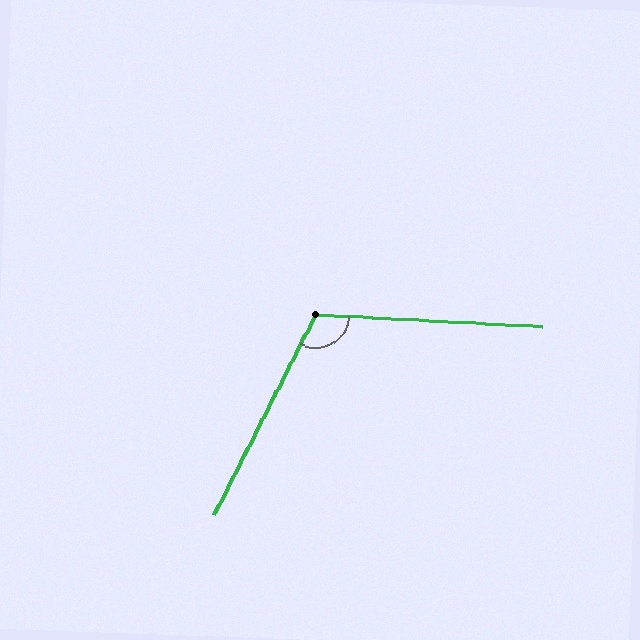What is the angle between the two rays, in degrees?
Approximately 114 degrees.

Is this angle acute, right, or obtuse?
It is obtuse.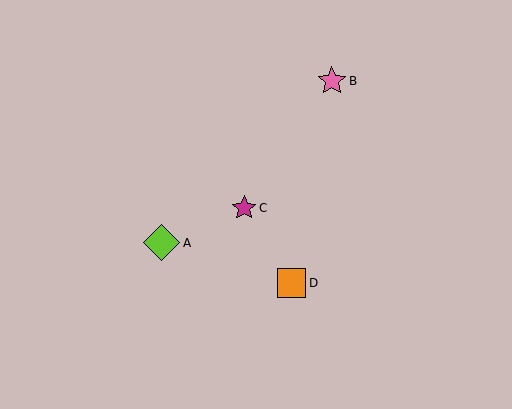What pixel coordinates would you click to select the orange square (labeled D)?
Click at (292, 283) to select the orange square D.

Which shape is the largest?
The lime diamond (labeled A) is the largest.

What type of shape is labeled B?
Shape B is a pink star.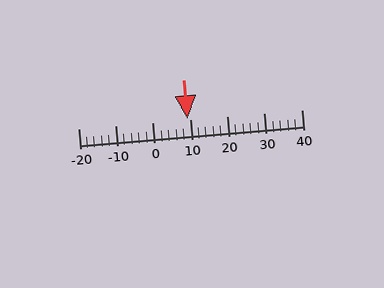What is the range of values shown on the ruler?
The ruler shows values from -20 to 40.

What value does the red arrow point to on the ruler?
The red arrow points to approximately 9.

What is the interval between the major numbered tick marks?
The major tick marks are spaced 10 units apart.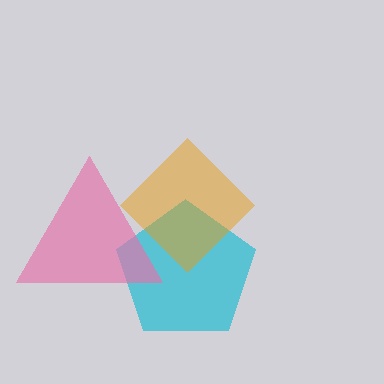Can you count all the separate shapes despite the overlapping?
Yes, there are 3 separate shapes.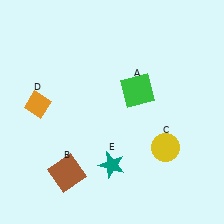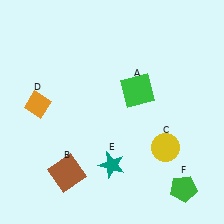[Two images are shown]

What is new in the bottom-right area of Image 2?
A green pentagon (F) was added in the bottom-right area of Image 2.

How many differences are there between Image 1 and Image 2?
There is 1 difference between the two images.